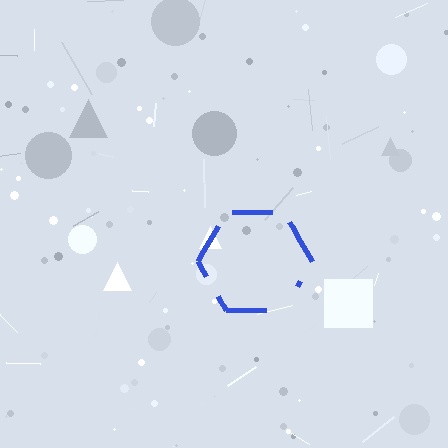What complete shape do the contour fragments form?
The contour fragments form a hexagon.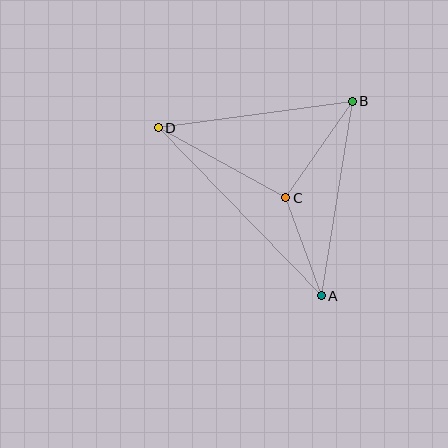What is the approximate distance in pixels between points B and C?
The distance between B and C is approximately 118 pixels.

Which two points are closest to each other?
Points A and C are closest to each other.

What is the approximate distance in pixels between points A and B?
The distance between A and B is approximately 197 pixels.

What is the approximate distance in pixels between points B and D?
The distance between B and D is approximately 196 pixels.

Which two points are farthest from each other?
Points A and D are farthest from each other.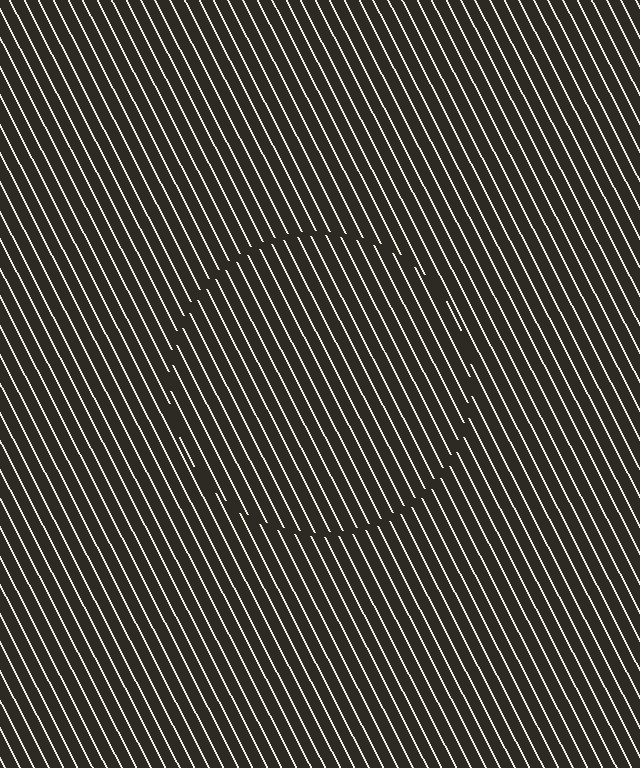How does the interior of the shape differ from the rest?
The interior of the shape contains the same grating, shifted by half a period — the contour is defined by the phase discontinuity where line-ends from the inner and outer gratings abut.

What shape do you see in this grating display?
An illusory circle. The interior of the shape contains the same grating, shifted by half a period — the contour is defined by the phase discontinuity where line-ends from the inner and outer gratings abut.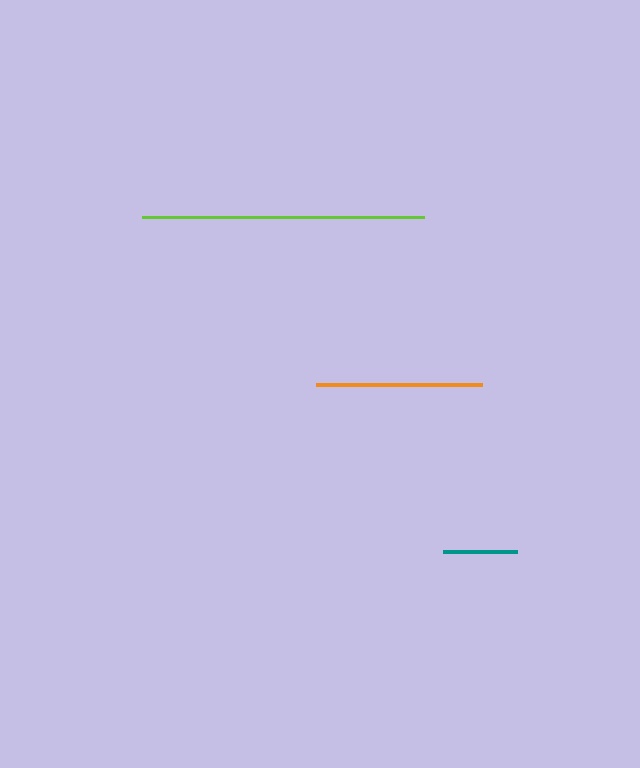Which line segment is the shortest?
The teal line is the shortest at approximately 74 pixels.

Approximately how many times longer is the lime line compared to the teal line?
The lime line is approximately 3.8 times the length of the teal line.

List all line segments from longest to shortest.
From longest to shortest: lime, orange, teal.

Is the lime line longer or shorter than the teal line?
The lime line is longer than the teal line.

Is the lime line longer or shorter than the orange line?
The lime line is longer than the orange line.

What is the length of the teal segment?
The teal segment is approximately 74 pixels long.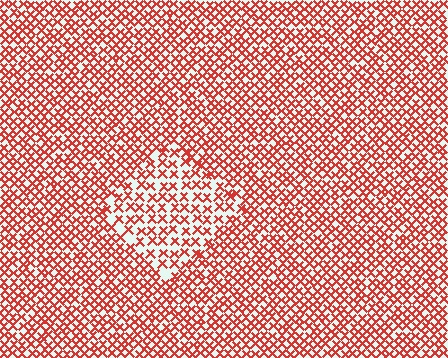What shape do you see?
I see a diamond.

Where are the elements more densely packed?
The elements are more densely packed outside the diamond boundary.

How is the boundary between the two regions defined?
The boundary is defined by a change in element density (approximately 1.6x ratio). All elements are the same color, size, and shape.